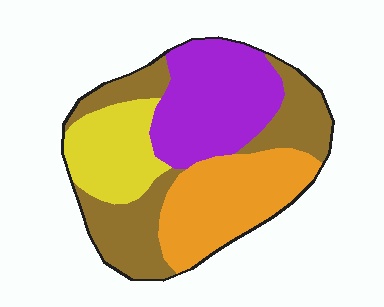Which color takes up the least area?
Yellow, at roughly 15%.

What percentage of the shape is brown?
Brown covers 29% of the shape.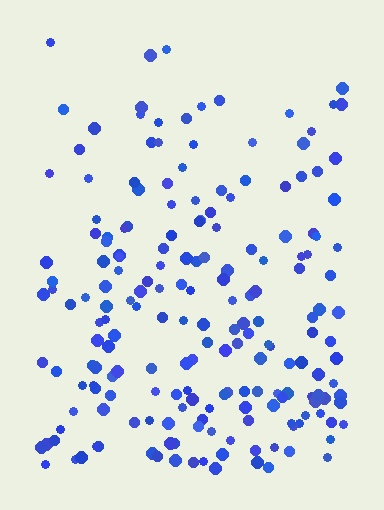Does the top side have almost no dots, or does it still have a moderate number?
Still a moderate number, just noticeably fewer than the bottom.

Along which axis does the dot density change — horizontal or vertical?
Vertical.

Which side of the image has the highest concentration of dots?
The bottom.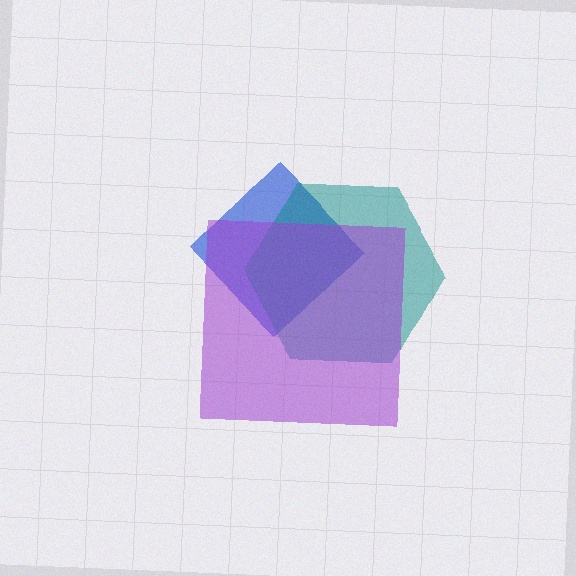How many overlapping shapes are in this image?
There are 3 overlapping shapes in the image.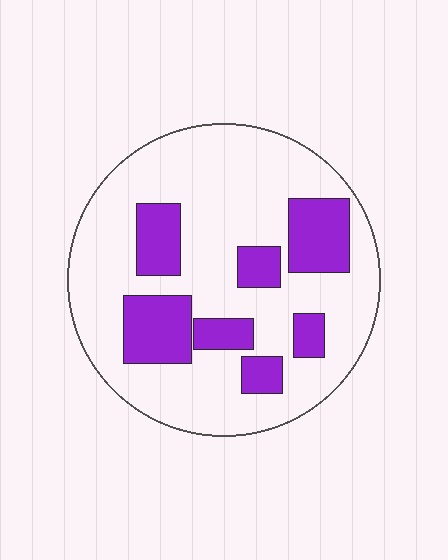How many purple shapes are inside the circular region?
7.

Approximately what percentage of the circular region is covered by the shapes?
Approximately 25%.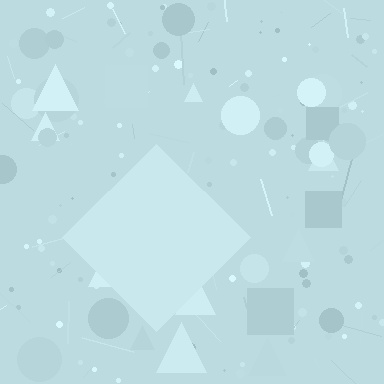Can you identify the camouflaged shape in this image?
The camouflaged shape is a diamond.